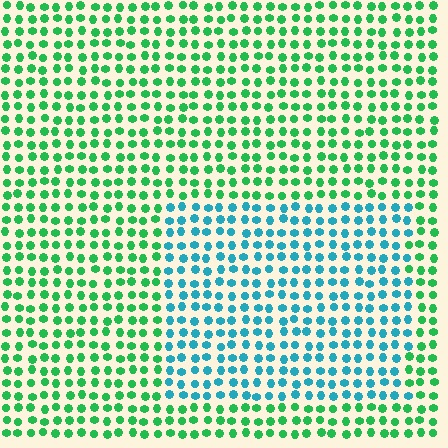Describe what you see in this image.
The image is filled with small green elements in a uniform arrangement. A rectangle-shaped region is visible where the elements are tinted to a slightly different hue, forming a subtle color boundary.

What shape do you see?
I see a rectangle.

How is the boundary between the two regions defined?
The boundary is defined purely by a slight shift in hue (about 50 degrees). Spacing, size, and orientation are identical on both sides.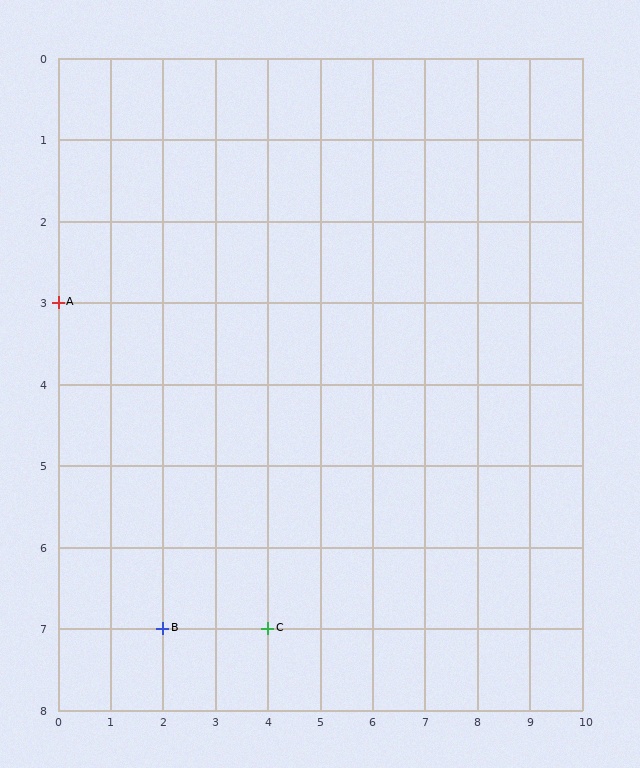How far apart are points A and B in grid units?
Points A and B are 2 columns and 4 rows apart (about 4.5 grid units diagonally).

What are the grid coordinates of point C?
Point C is at grid coordinates (4, 7).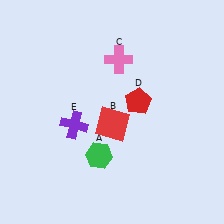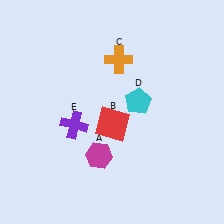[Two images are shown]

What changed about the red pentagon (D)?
In Image 1, D is red. In Image 2, it changed to cyan.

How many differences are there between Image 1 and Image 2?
There are 3 differences between the two images.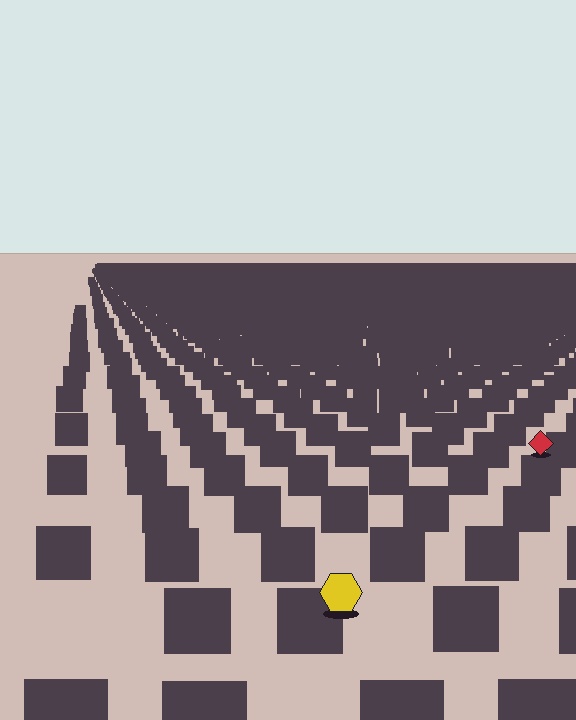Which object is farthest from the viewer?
The red diamond is farthest from the viewer. It appears smaller and the ground texture around it is denser.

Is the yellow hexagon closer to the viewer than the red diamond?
Yes. The yellow hexagon is closer — you can tell from the texture gradient: the ground texture is coarser near it.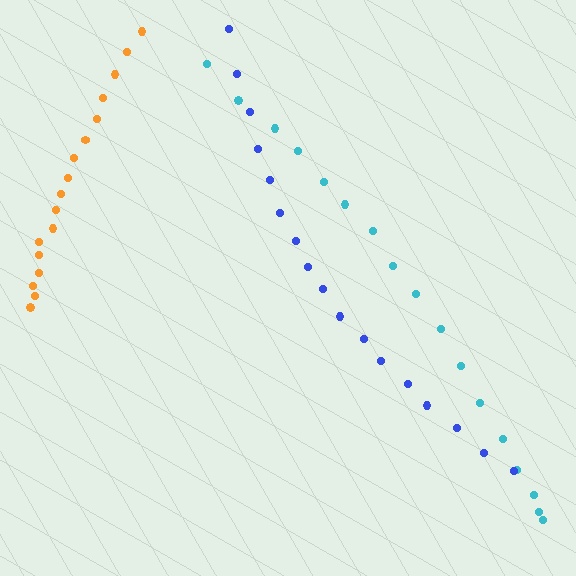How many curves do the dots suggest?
There are 3 distinct paths.